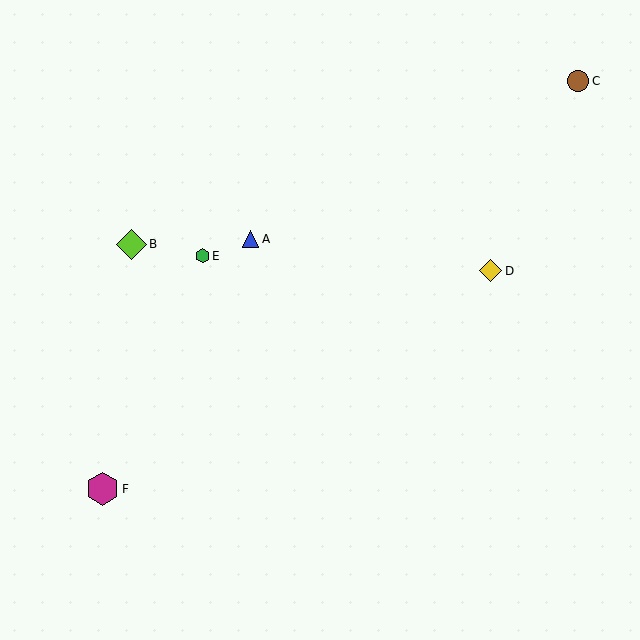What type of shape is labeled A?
Shape A is a blue triangle.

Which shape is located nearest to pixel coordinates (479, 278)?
The yellow diamond (labeled D) at (491, 271) is nearest to that location.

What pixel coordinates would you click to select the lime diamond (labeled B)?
Click at (131, 244) to select the lime diamond B.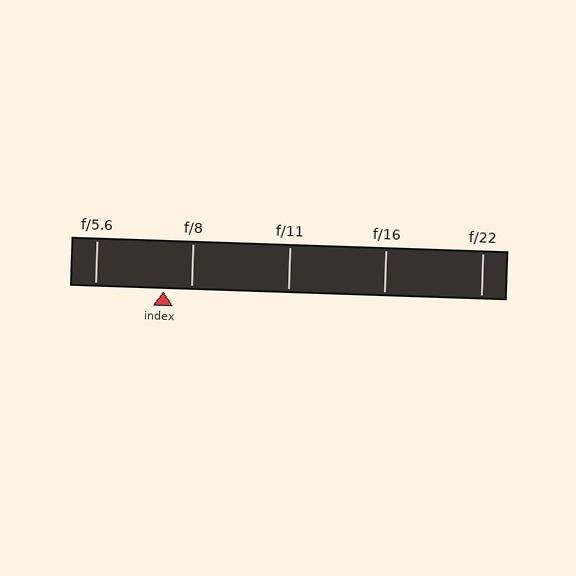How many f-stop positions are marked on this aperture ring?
There are 5 f-stop positions marked.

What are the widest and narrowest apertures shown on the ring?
The widest aperture shown is f/5.6 and the narrowest is f/22.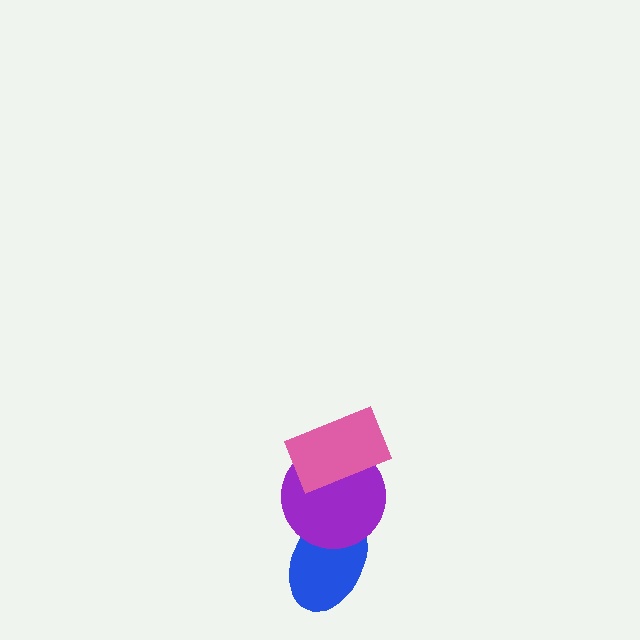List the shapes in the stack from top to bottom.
From top to bottom: the pink rectangle, the purple circle, the blue ellipse.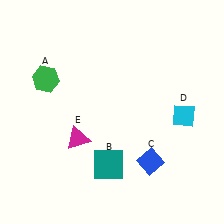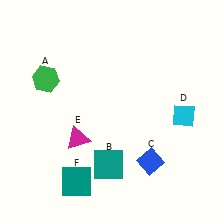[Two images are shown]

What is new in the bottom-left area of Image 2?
A teal square (F) was added in the bottom-left area of Image 2.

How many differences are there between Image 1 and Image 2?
There is 1 difference between the two images.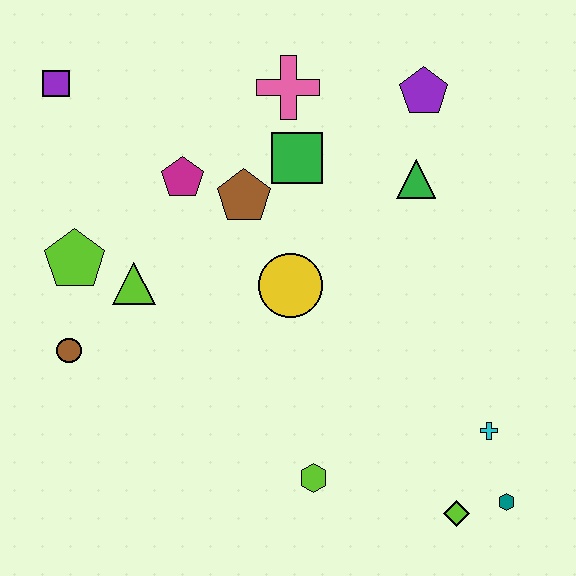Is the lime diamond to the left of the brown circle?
No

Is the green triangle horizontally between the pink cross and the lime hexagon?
No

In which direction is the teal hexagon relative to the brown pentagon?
The teal hexagon is below the brown pentagon.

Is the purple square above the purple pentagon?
Yes